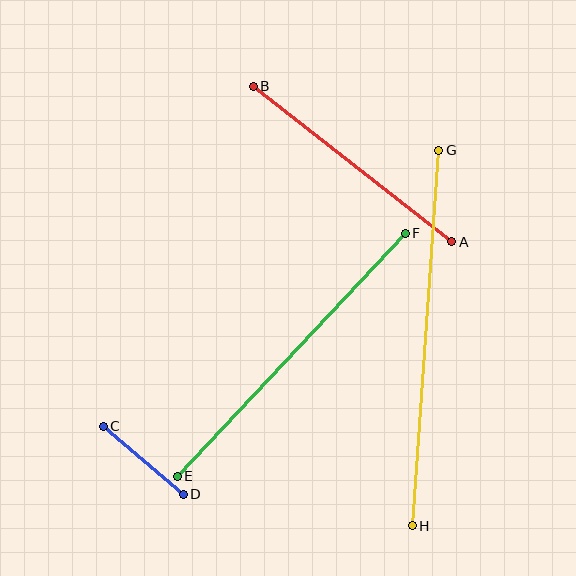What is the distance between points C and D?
The distance is approximately 105 pixels.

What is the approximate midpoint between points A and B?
The midpoint is at approximately (352, 164) pixels.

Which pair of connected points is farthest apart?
Points G and H are farthest apart.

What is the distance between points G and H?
The distance is approximately 376 pixels.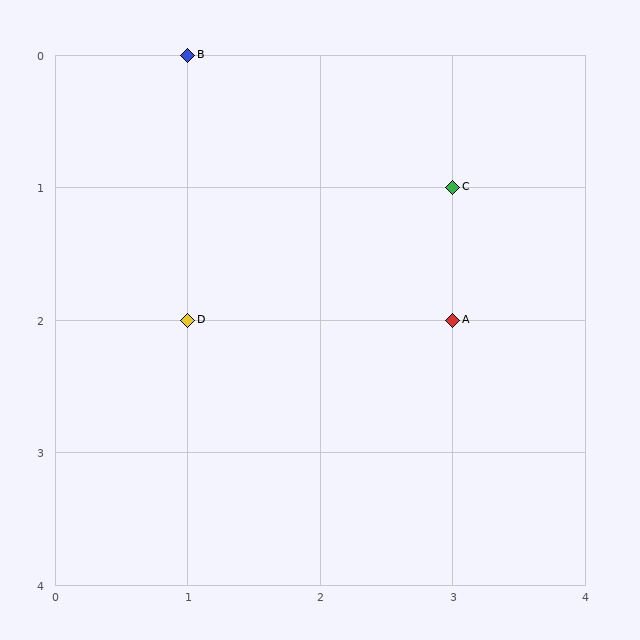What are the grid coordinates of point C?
Point C is at grid coordinates (3, 1).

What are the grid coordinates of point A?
Point A is at grid coordinates (3, 2).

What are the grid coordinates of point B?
Point B is at grid coordinates (1, 0).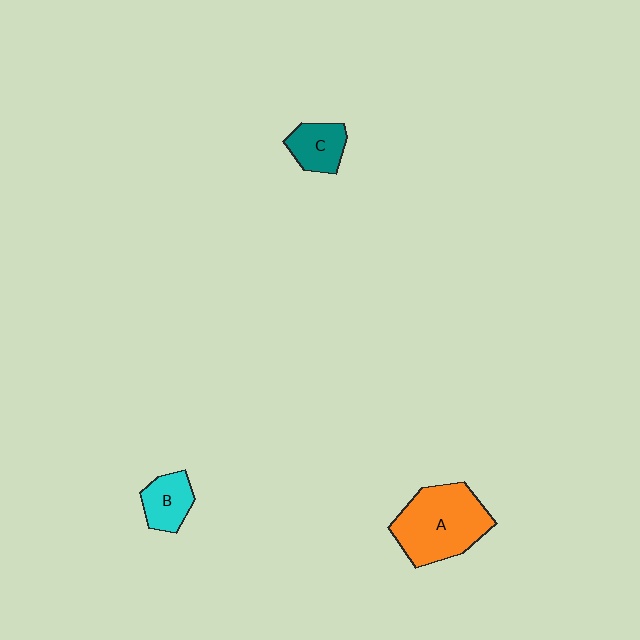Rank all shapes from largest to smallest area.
From largest to smallest: A (orange), C (teal), B (cyan).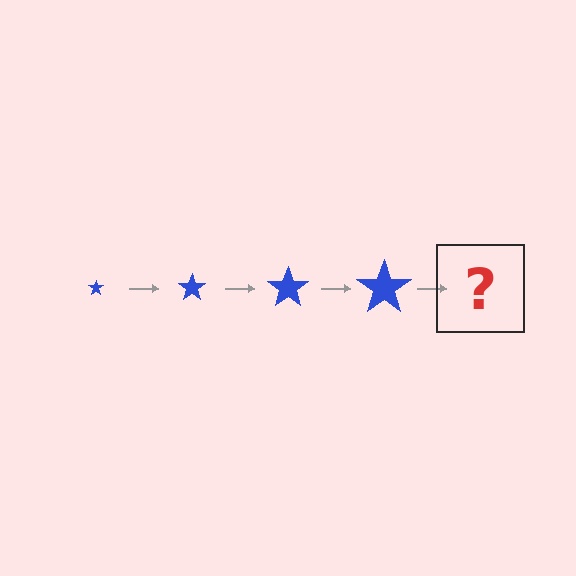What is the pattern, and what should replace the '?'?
The pattern is that the star gets progressively larger each step. The '?' should be a blue star, larger than the previous one.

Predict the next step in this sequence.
The next step is a blue star, larger than the previous one.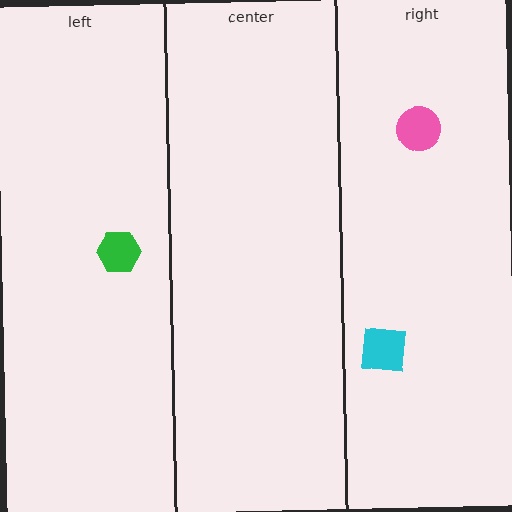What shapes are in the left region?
The green hexagon.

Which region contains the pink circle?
The right region.